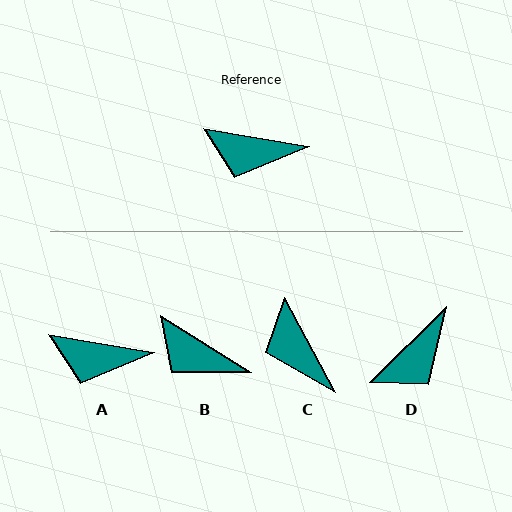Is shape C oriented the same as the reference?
No, it is off by about 52 degrees.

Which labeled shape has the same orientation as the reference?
A.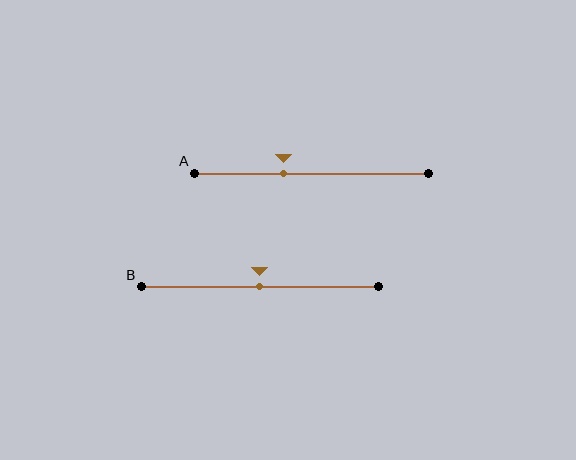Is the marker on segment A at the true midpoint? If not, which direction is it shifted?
No, the marker on segment A is shifted to the left by about 12% of the segment length.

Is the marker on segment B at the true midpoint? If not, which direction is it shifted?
Yes, the marker on segment B is at the true midpoint.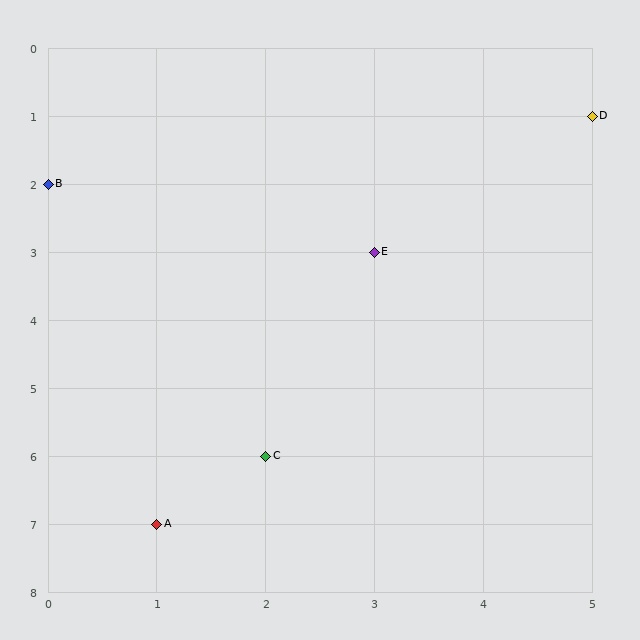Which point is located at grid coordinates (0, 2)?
Point B is at (0, 2).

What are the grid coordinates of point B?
Point B is at grid coordinates (0, 2).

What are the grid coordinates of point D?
Point D is at grid coordinates (5, 1).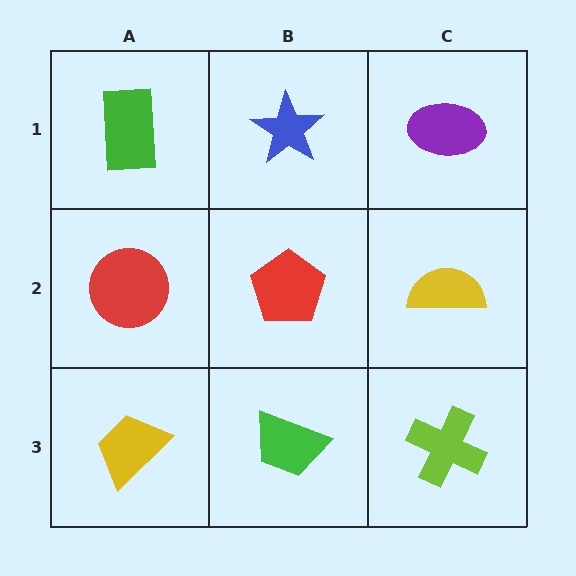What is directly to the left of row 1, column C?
A blue star.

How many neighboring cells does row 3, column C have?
2.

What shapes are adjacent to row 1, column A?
A red circle (row 2, column A), a blue star (row 1, column B).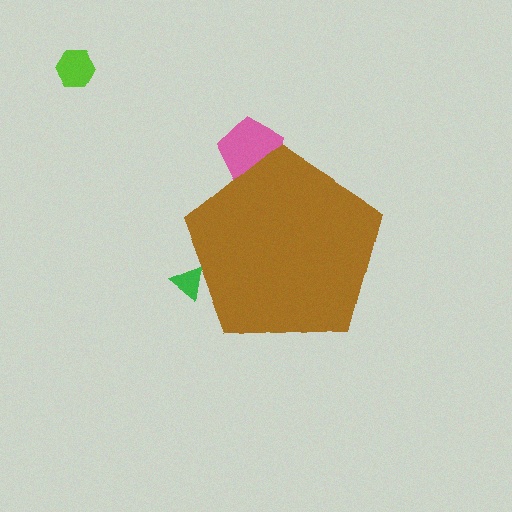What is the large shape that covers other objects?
A brown pentagon.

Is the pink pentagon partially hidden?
Yes, the pink pentagon is partially hidden behind the brown pentagon.